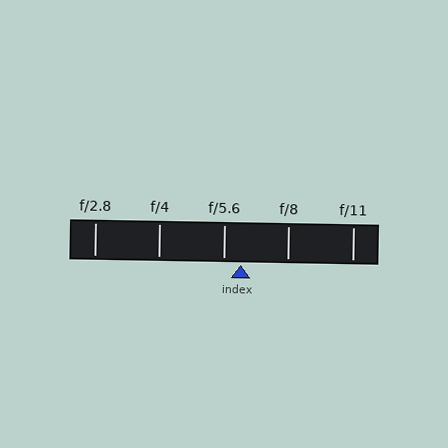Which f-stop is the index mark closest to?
The index mark is closest to f/5.6.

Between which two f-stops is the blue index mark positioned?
The index mark is between f/5.6 and f/8.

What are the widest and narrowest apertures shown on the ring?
The widest aperture shown is f/2.8 and the narrowest is f/11.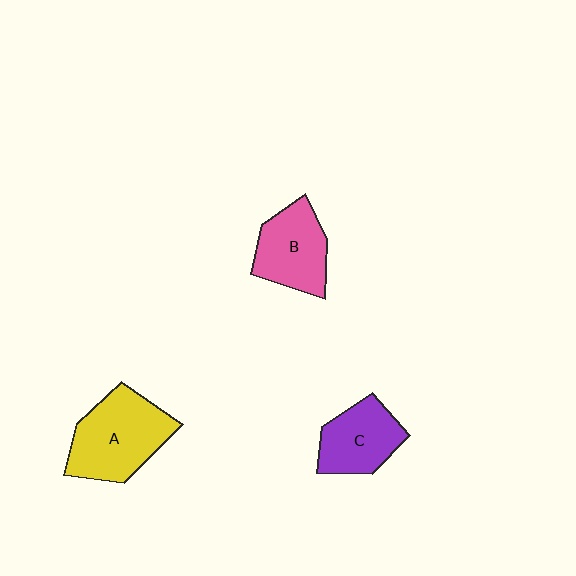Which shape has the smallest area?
Shape C (purple).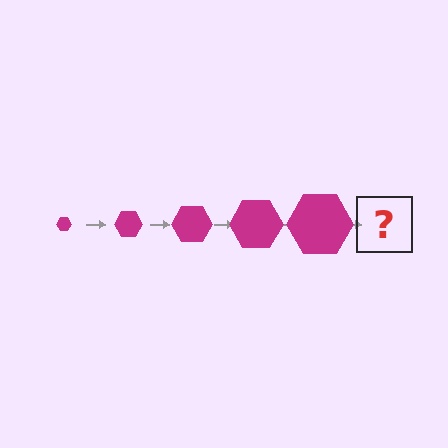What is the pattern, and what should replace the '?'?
The pattern is that the hexagon gets progressively larger each step. The '?' should be a magenta hexagon, larger than the previous one.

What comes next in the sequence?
The next element should be a magenta hexagon, larger than the previous one.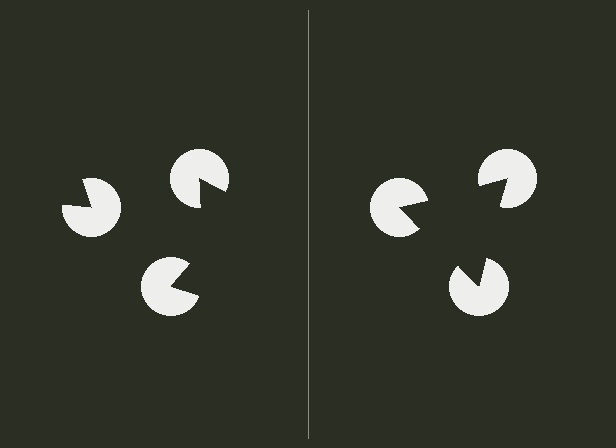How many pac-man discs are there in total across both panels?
6 — 3 on each side.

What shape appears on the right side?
An illusory triangle.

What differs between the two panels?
The pac-man discs are positioned identically on both sides; only the wedge orientations differ. On the right they align to a triangle; on the left they are misaligned.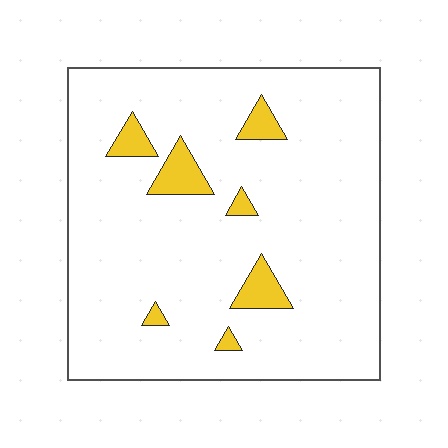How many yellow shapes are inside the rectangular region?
7.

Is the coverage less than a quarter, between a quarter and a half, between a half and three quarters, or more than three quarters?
Less than a quarter.